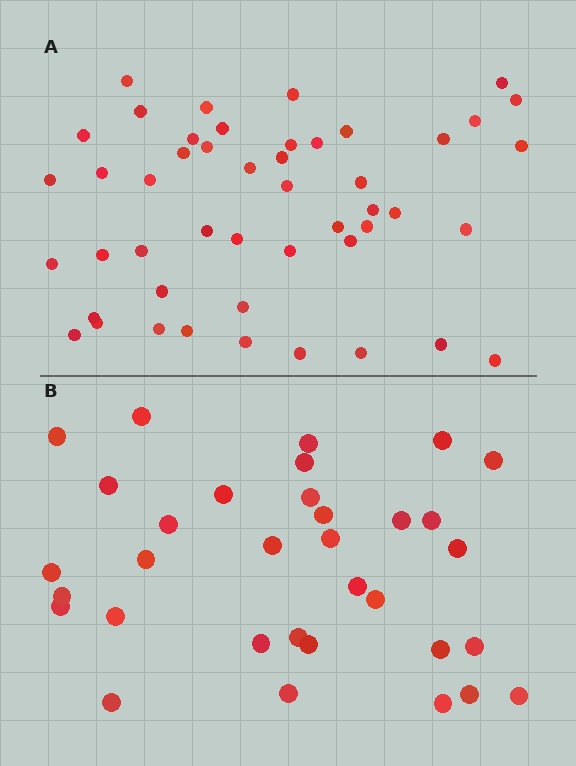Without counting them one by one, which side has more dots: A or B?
Region A (the top region) has more dots.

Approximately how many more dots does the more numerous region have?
Region A has approximately 15 more dots than region B.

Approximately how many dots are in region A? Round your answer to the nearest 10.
About 50 dots. (The exact count is 48, which rounds to 50.)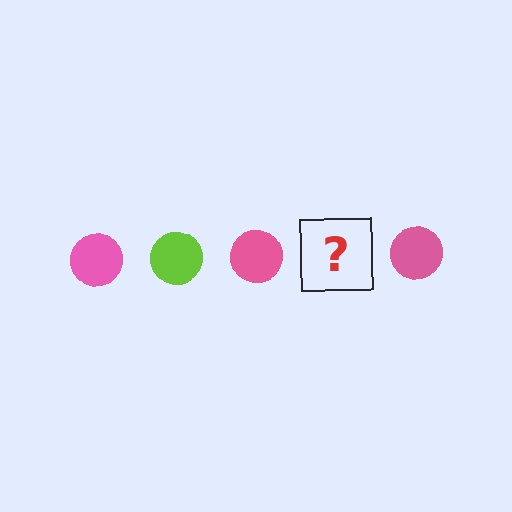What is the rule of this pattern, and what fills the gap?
The rule is that the pattern cycles through pink, lime circles. The gap should be filled with a lime circle.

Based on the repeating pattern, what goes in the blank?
The blank should be a lime circle.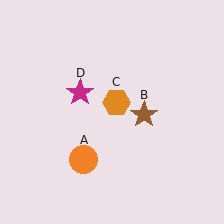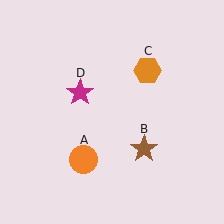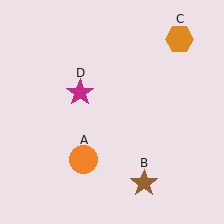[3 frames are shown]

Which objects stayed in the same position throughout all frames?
Orange circle (object A) and magenta star (object D) remained stationary.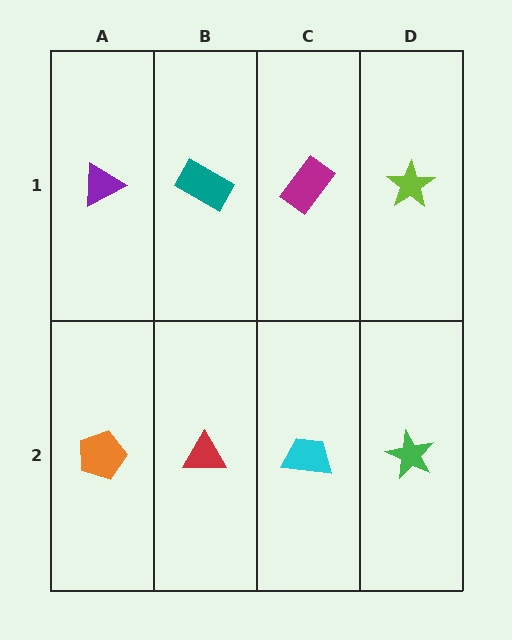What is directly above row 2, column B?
A teal rectangle.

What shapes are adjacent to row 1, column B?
A red triangle (row 2, column B), a purple triangle (row 1, column A), a magenta rectangle (row 1, column C).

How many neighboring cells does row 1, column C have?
3.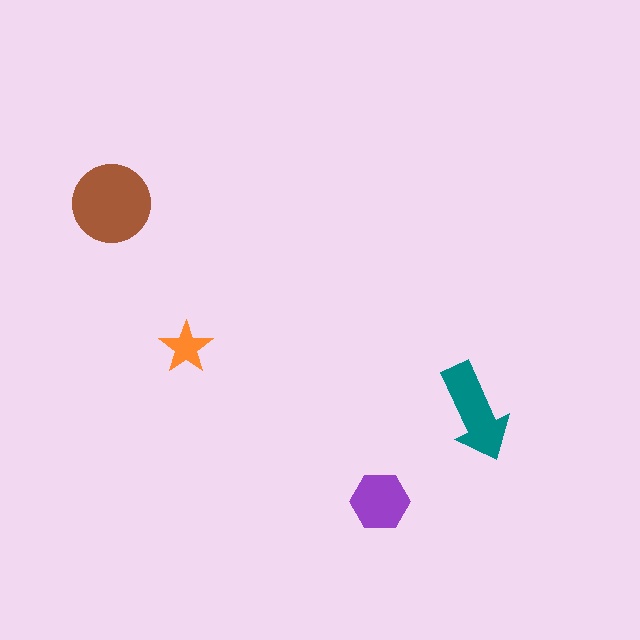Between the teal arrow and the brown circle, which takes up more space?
The brown circle.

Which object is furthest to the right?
The teal arrow is rightmost.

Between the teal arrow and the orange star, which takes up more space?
The teal arrow.